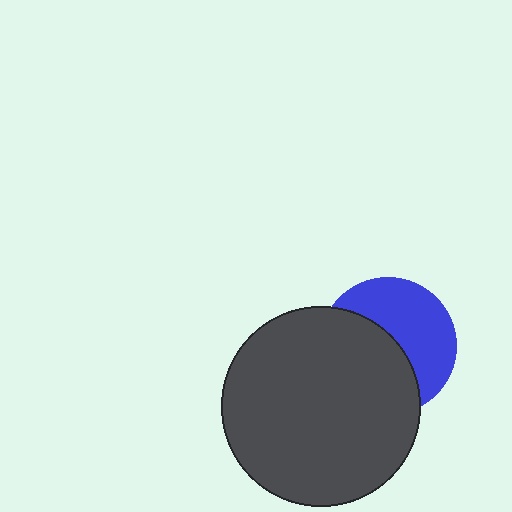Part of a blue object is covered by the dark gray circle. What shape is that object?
It is a circle.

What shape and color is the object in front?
The object in front is a dark gray circle.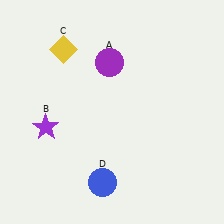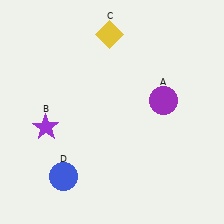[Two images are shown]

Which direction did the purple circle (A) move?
The purple circle (A) moved right.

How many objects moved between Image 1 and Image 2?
3 objects moved between the two images.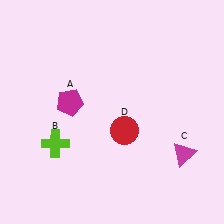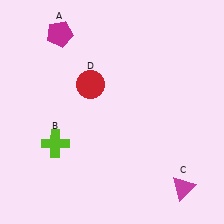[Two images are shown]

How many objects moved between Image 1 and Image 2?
3 objects moved between the two images.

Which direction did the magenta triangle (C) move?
The magenta triangle (C) moved down.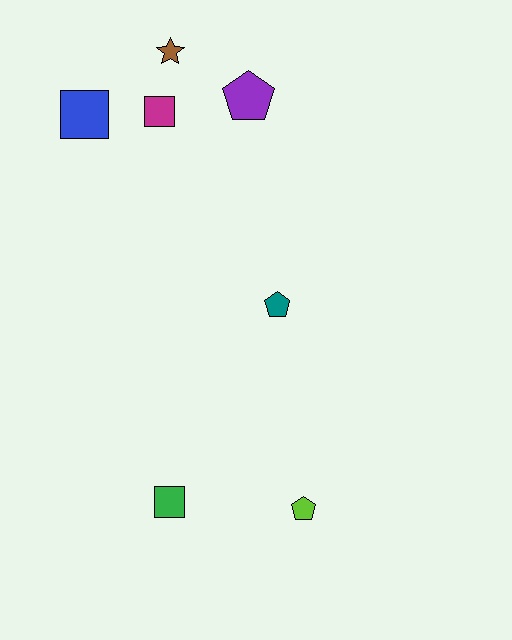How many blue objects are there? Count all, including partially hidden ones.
There is 1 blue object.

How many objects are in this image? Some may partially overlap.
There are 7 objects.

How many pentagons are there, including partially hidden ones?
There are 3 pentagons.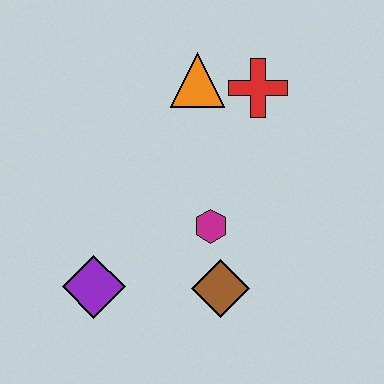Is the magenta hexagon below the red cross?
Yes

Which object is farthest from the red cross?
The purple diamond is farthest from the red cross.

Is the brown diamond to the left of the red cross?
Yes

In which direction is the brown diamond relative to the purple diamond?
The brown diamond is to the right of the purple diamond.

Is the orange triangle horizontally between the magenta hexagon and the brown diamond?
No